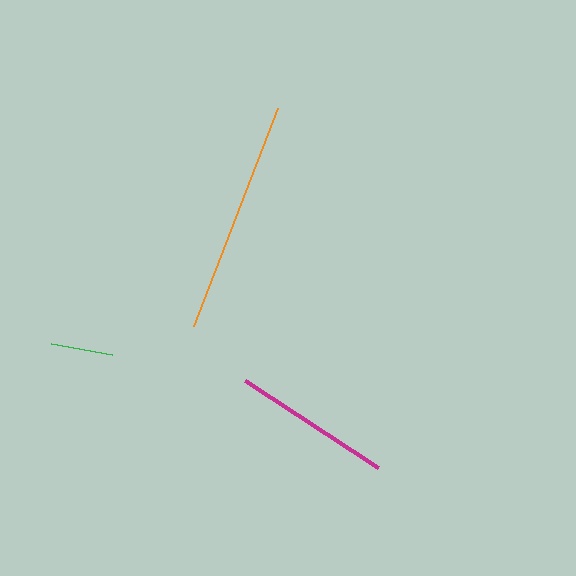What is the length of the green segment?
The green segment is approximately 62 pixels long.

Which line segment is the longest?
The orange line is the longest at approximately 234 pixels.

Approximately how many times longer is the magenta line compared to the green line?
The magenta line is approximately 2.5 times the length of the green line.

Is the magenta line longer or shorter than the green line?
The magenta line is longer than the green line.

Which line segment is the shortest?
The green line is the shortest at approximately 62 pixels.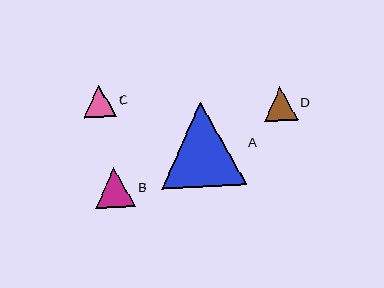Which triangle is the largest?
Triangle A is the largest with a size of approximately 85 pixels.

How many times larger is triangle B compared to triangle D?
Triangle B is approximately 1.2 times the size of triangle D.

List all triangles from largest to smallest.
From largest to smallest: A, B, D, C.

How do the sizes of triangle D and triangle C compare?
Triangle D and triangle C are approximately the same size.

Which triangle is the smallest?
Triangle C is the smallest with a size of approximately 33 pixels.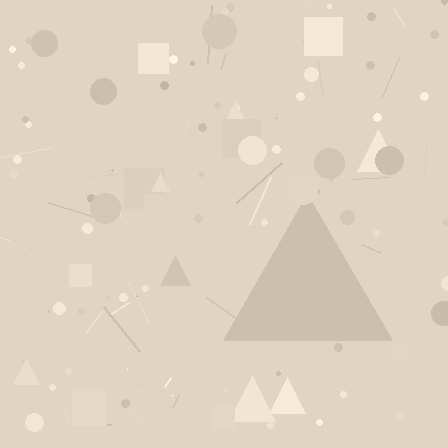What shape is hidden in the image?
A triangle is hidden in the image.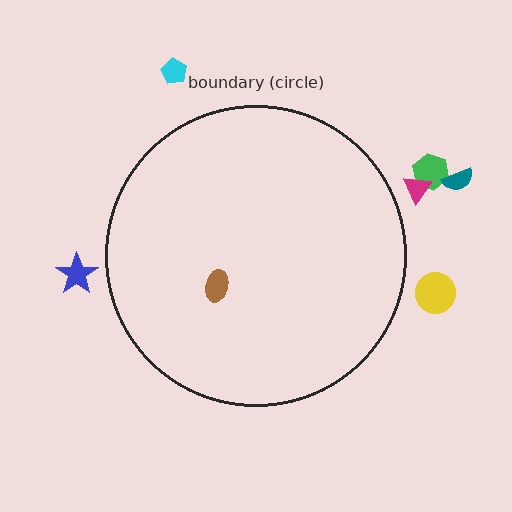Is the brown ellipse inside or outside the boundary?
Inside.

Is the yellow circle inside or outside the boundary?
Outside.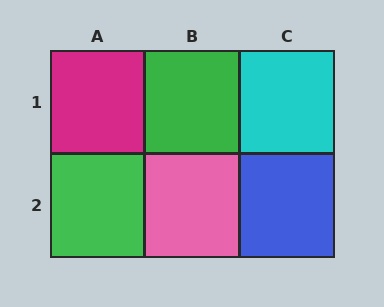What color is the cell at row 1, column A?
Magenta.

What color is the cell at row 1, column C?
Cyan.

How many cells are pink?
1 cell is pink.